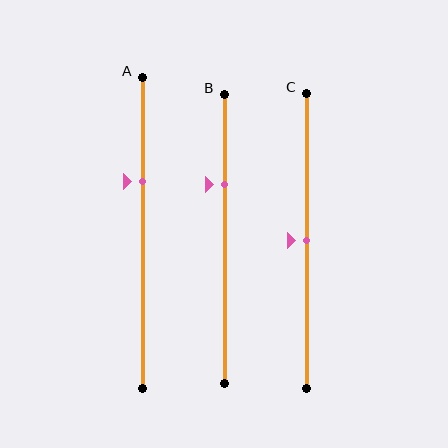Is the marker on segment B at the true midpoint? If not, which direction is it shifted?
No, the marker on segment B is shifted upward by about 19% of the segment length.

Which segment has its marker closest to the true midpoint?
Segment C has its marker closest to the true midpoint.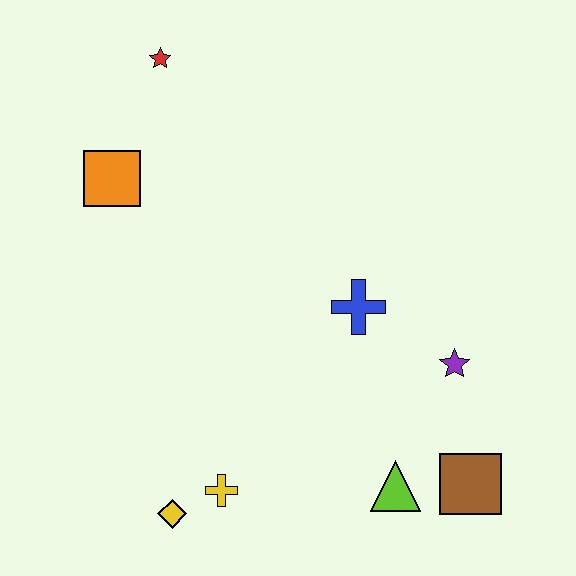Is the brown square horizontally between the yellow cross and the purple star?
No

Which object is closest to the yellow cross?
The yellow diamond is closest to the yellow cross.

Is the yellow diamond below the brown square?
Yes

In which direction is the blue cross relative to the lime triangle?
The blue cross is above the lime triangle.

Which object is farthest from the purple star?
The red star is farthest from the purple star.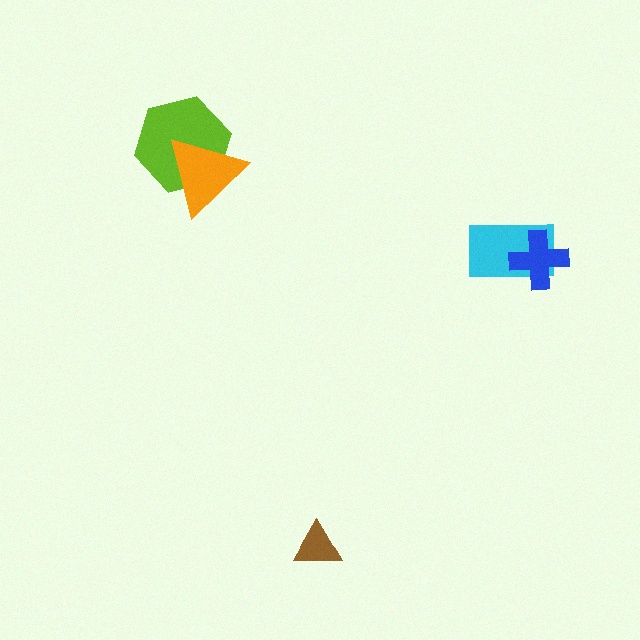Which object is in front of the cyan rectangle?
The blue cross is in front of the cyan rectangle.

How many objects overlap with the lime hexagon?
1 object overlaps with the lime hexagon.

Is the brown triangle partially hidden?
No, no other shape covers it.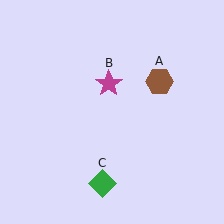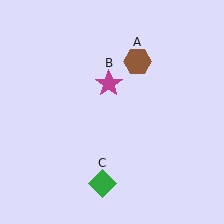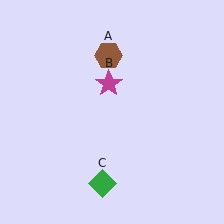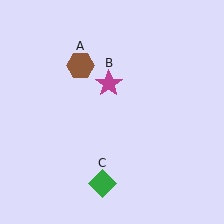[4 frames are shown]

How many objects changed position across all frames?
1 object changed position: brown hexagon (object A).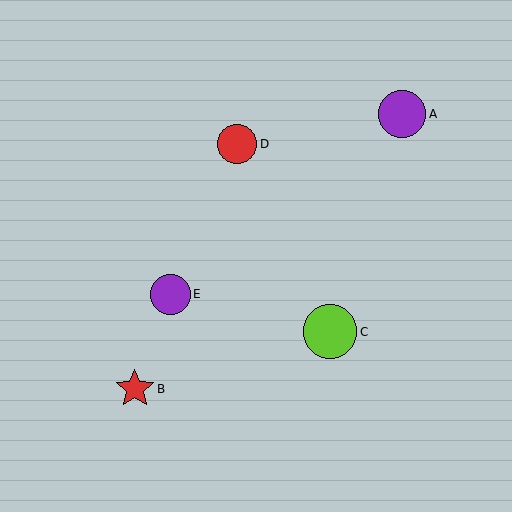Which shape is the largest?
The lime circle (labeled C) is the largest.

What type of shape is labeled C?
Shape C is a lime circle.